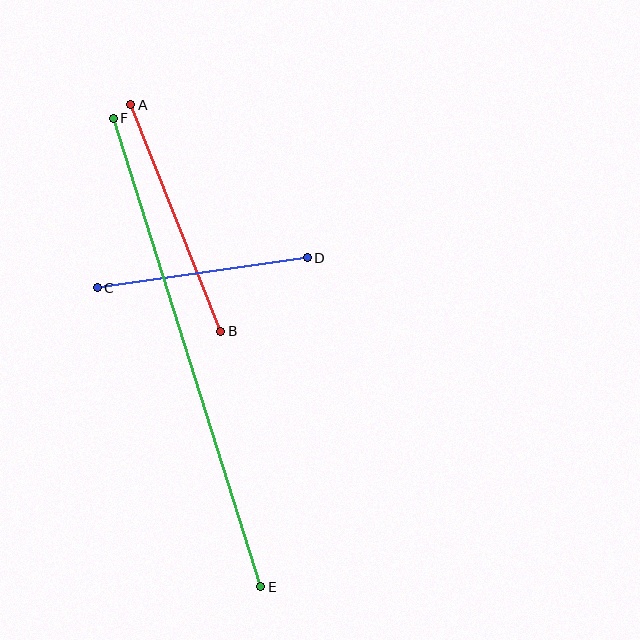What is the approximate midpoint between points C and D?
The midpoint is at approximately (202, 273) pixels.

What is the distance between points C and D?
The distance is approximately 212 pixels.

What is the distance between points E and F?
The distance is approximately 491 pixels.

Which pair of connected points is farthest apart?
Points E and F are farthest apart.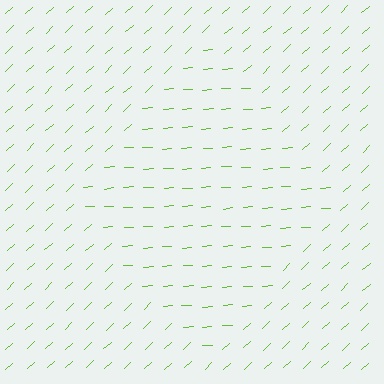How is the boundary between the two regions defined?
The boundary is defined purely by a change in line orientation (approximately 38 degrees difference). All lines are the same color and thickness.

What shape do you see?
I see a diamond.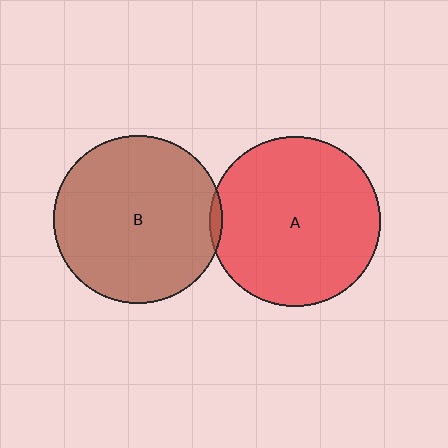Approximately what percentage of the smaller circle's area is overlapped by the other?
Approximately 5%.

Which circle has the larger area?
Circle A (red).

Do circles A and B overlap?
Yes.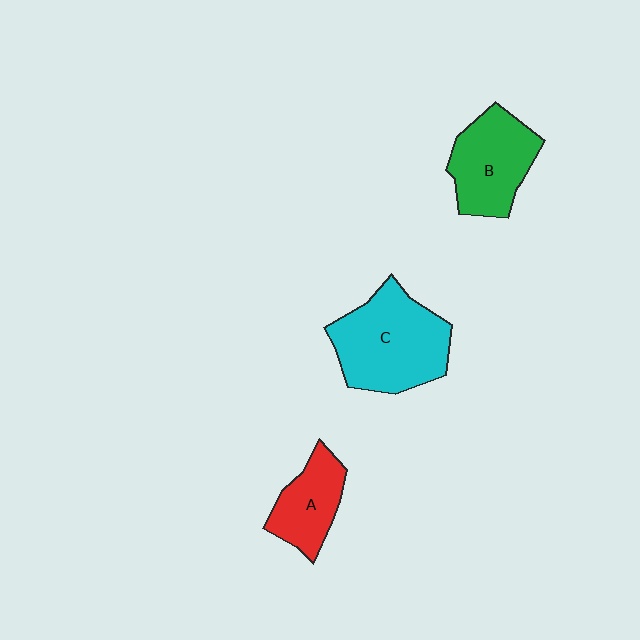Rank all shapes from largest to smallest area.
From largest to smallest: C (cyan), B (green), A (red).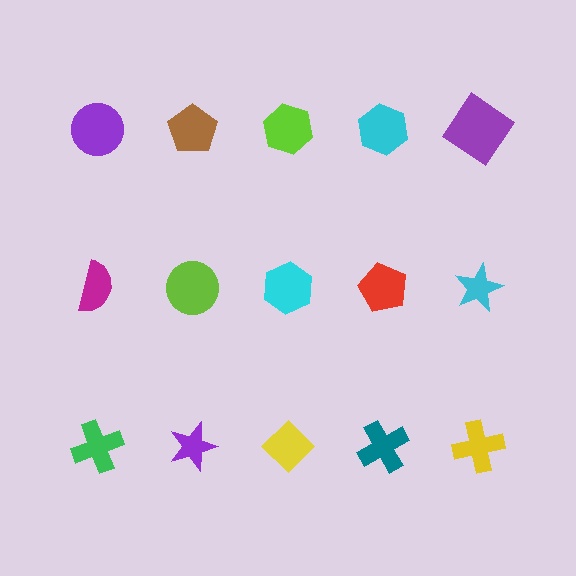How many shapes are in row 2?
5 shapes.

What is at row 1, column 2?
A brown pentagon.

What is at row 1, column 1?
A purple circle.